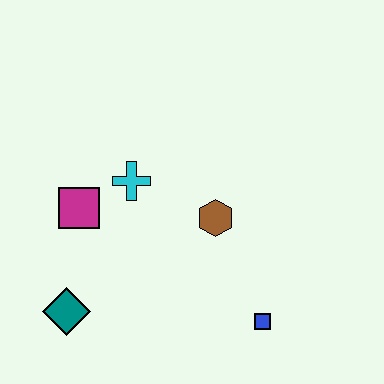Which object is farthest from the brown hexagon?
The teal diamond is farthest from the brown hexagon.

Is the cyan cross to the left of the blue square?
Yes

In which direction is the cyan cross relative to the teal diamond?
The cyan cross is above the teal diamond.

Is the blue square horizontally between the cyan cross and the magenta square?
No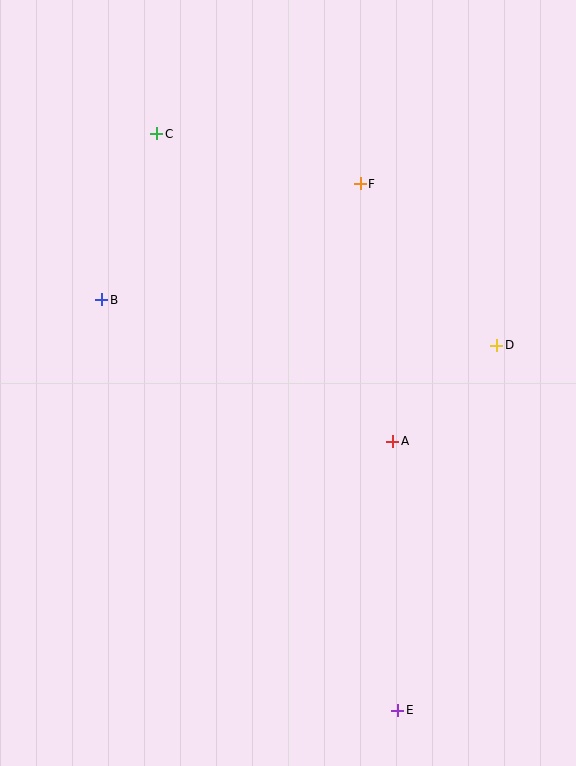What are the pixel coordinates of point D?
Point D is at (497, 345).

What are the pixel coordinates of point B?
Point B is at (102, 300).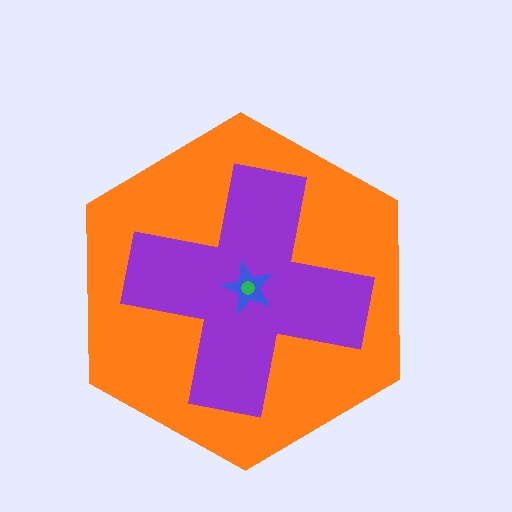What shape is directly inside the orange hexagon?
The purple cross.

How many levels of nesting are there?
4.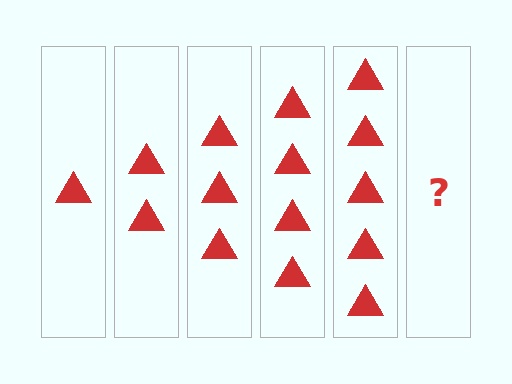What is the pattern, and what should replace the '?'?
The pattern is that each step adds one more triangle. The '?' should be 6 triangles.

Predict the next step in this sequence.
The next step is 6 triangles.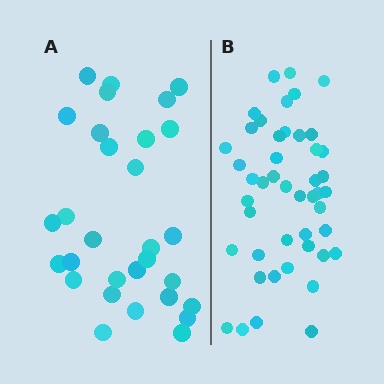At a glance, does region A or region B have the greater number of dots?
Region B (the right region) has more dots.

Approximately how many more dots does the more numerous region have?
Region B has approximately 15 more dots than region A.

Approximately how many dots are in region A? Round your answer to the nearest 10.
About 30 dots.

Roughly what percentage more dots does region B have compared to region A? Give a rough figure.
About 55% more.